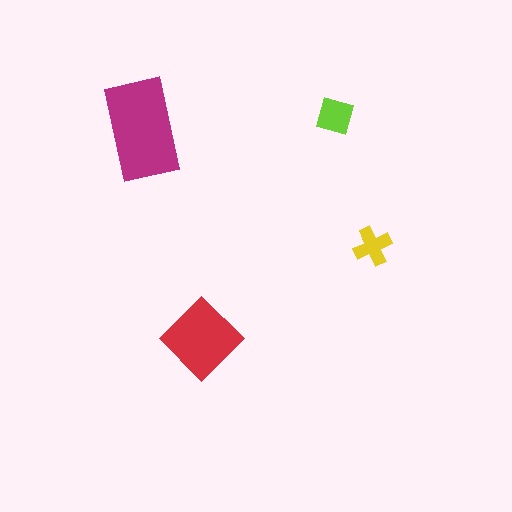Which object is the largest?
The magenta rectangle.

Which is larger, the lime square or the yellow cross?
The lime square.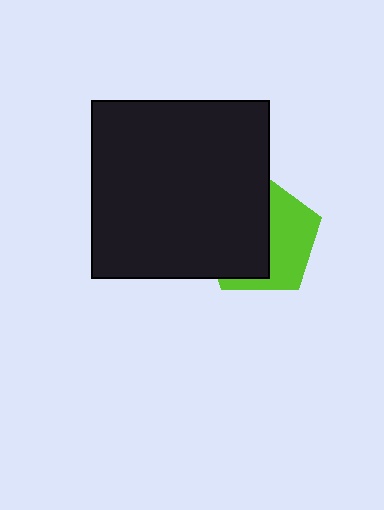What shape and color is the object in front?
The object in front is a black square.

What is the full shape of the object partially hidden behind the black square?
The partially hidden object is a lime pentagon.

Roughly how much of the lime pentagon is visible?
A small part of it is visible (roughly 44%).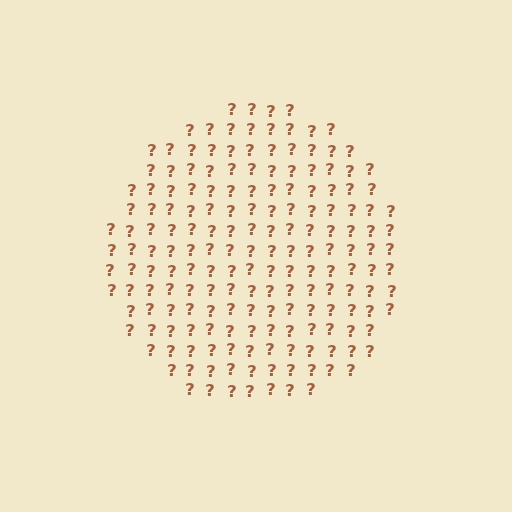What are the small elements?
The small elements are question marks.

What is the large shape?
The large shape is a circle.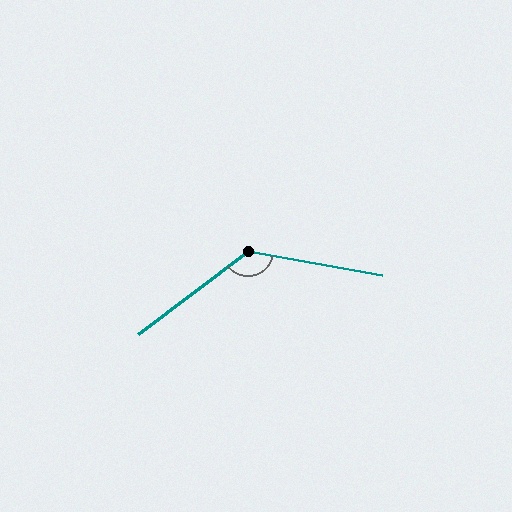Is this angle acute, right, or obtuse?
It is obtuse.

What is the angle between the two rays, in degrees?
Approximately 133 degrees.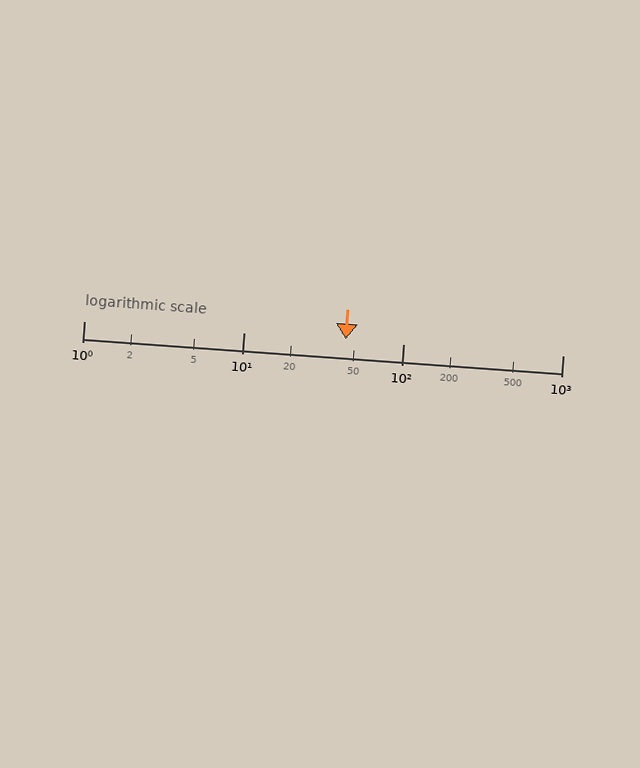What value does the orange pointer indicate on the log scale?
The pointer indicates approximately 44.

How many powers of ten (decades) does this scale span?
The scale spans 3 decades, from 1 to 1000.